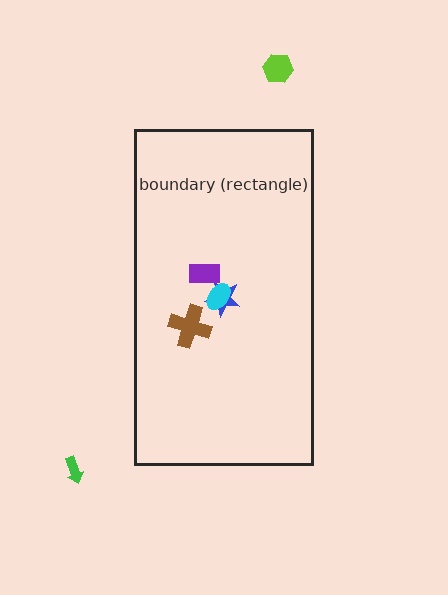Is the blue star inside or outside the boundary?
Inside.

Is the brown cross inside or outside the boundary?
Inside.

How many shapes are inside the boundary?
4 inside, 2 outside.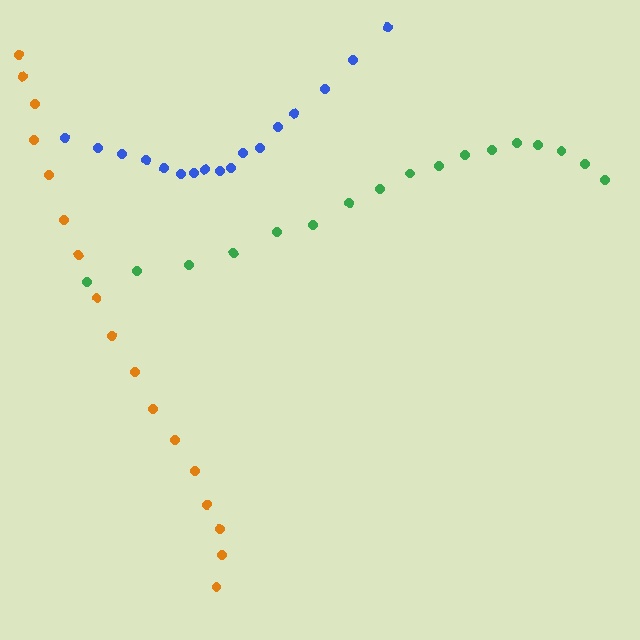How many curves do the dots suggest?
There are 3 distinct paths.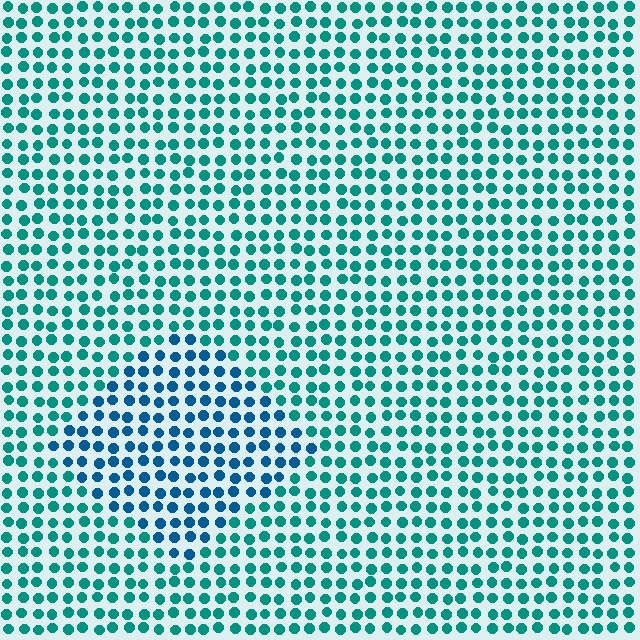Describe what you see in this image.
The image is filled with small teal elements in a uniform arrangement. A diamond-shaped region is visible where the elements are tinted to a slightly different hue, forming a subtle color boundary.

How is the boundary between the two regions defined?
The boundary is defined purely by a slight shift in hue (about 30 degrees). Spacing, size, and orientation are identical on both sides.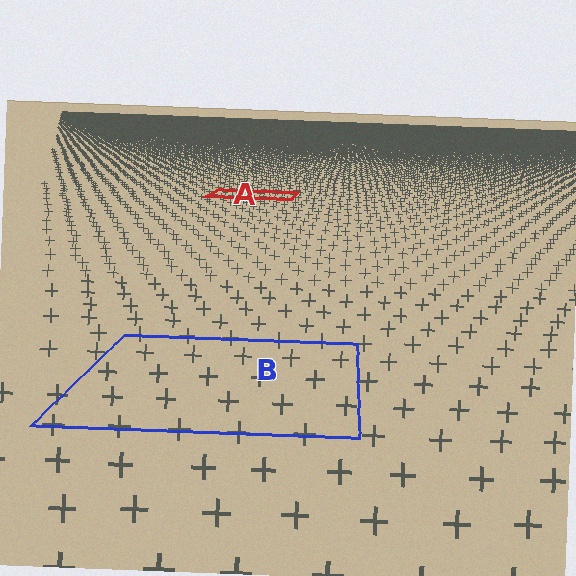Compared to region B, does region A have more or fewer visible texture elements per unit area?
Region A has more texture elements per unit area — they are packed more densely because it is farther away.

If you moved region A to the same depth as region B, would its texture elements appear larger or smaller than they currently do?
They would appear larger. At a closer depth, the same texture elements are projected at a bigger on-screen size.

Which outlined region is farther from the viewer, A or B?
Region A is farther from the viewer — the texture elements inside it appear smaller and more densely packed.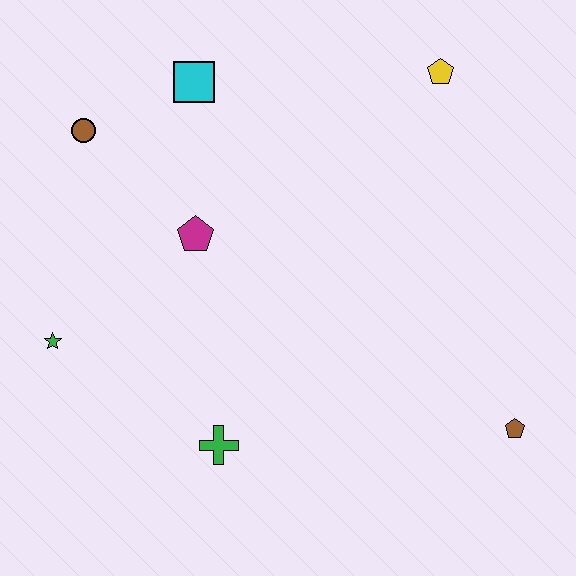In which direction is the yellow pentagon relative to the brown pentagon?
The yellow pentagon is above the brown pentagon.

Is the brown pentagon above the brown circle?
No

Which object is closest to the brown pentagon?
The green cross is closest to the brown pentagon.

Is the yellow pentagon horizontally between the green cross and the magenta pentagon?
No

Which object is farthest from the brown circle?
The brown pentagon is farthest from the brown circle.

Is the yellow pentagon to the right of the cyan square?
Yes